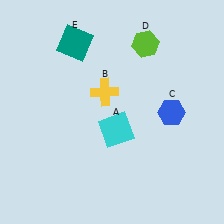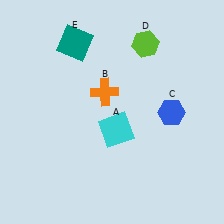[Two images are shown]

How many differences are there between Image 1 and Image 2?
There is 1 difference between the two images.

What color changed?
The cross (B) changed from yellow in Image 1 to orange in Image 2.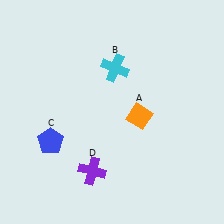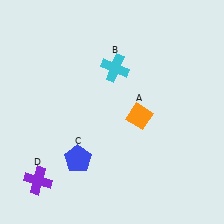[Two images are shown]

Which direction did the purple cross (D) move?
The purple cross (D) moved left.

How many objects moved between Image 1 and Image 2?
2 objects moved between the two images.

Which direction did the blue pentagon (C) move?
The blue pentagon (C) moved right.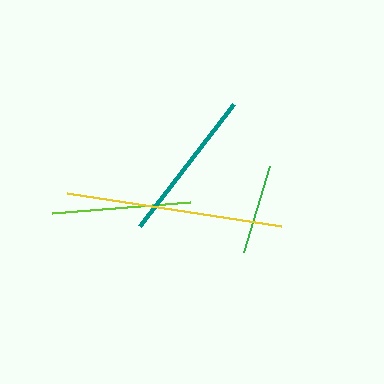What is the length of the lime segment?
The lime segment is approximately 138 pixels long.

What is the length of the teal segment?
The teal segment is approximately 154 pixels long.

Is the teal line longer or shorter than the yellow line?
The yellow line is longer than the teal line.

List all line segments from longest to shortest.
From longest to shortest: yellow, teal, lime, green.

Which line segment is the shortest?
The green line is the shortest at approximately 89 pixels.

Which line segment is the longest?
The yellow line is the longest at approximately 216 pixels.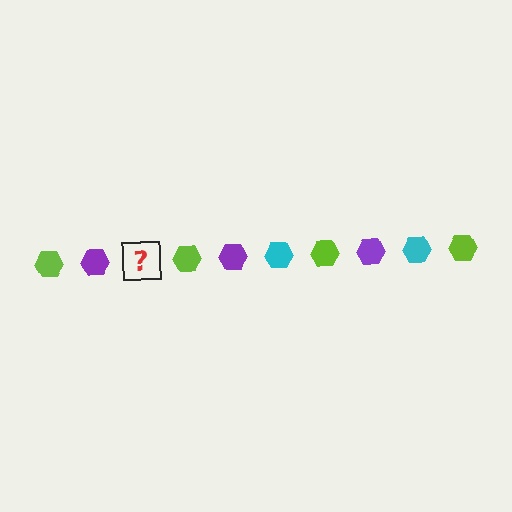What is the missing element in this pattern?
The missing element is a cyan hexagon.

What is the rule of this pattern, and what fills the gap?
The rule is that the pattern cycles through lime, purple, cyan hexagons. The gap should be filled with a cyan hexagon.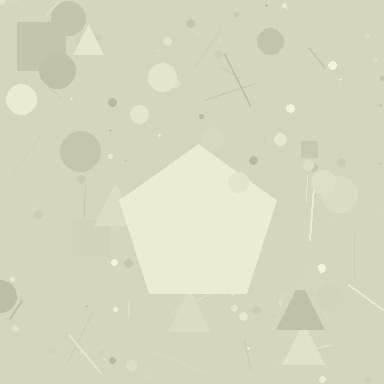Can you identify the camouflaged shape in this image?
The camouflaged shape is a pentagon.